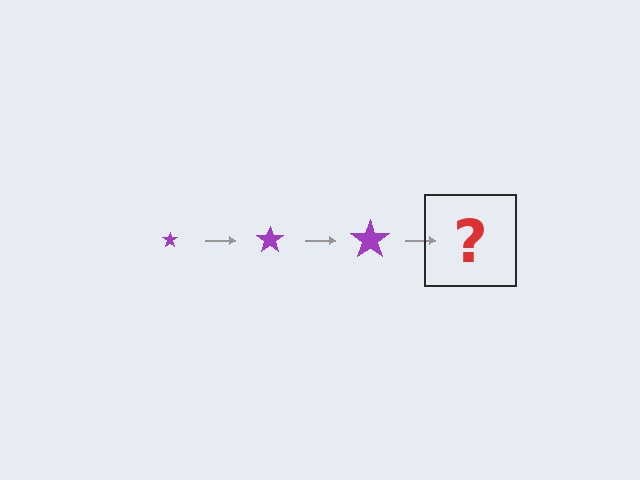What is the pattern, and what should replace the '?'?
The pattern is that the star gets progressively larger each step. The '?' should be a purple star, larger than the previous one.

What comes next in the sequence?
The next element should be a purple star, larger than the previous one.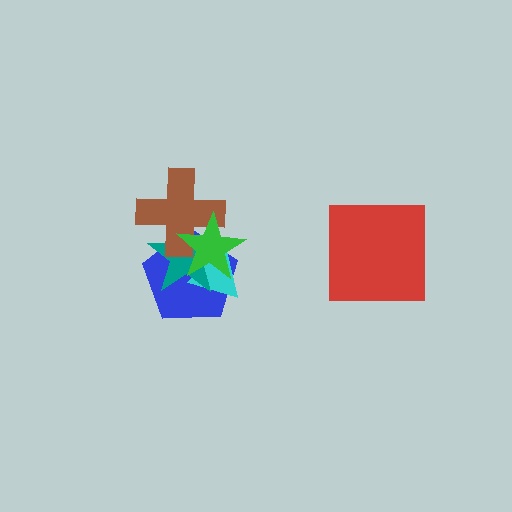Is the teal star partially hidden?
Yes, it is partially covered by another shape.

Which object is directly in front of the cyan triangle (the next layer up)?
The teal star is directly in front of the cyan triangle.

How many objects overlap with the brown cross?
3 objects overlap with the brown cross.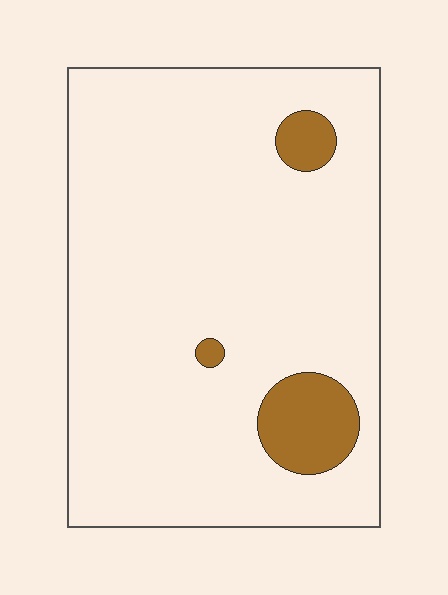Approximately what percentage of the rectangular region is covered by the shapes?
Approximately 10%.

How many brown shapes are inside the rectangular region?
3.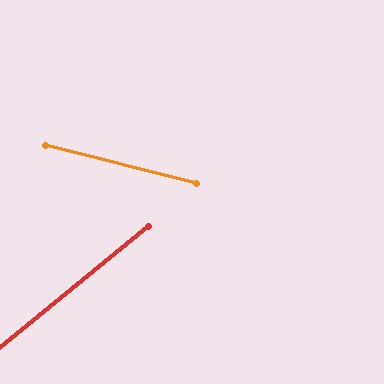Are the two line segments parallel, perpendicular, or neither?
Neither parallel nor perpendicular — they differ by about 53°.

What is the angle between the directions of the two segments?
Approximately 53 degrees.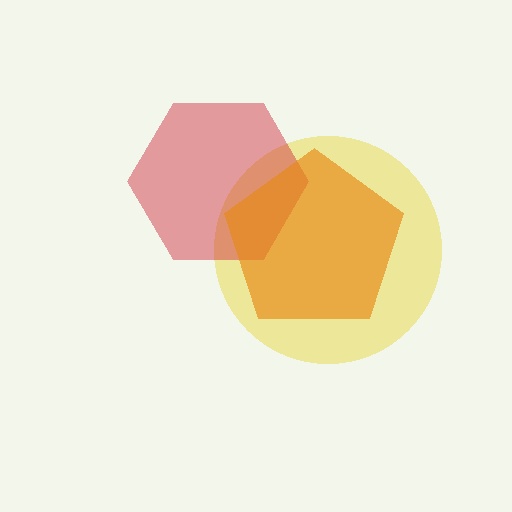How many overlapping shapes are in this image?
There are 3 overlapping shapes in the image.